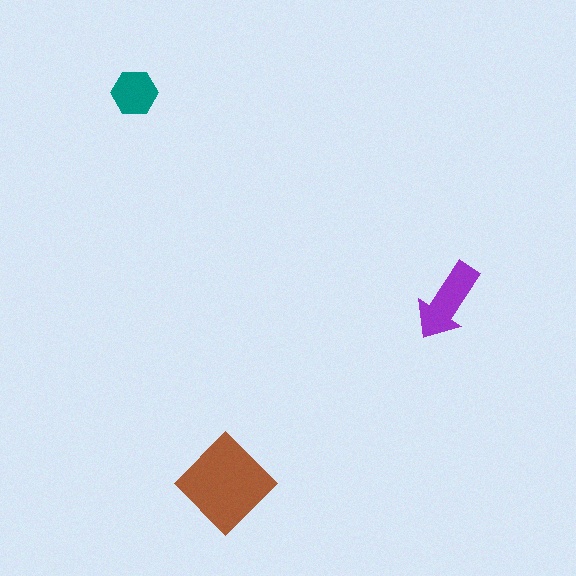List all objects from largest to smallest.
The brown diamond, the purple arrow, the teal hexagon.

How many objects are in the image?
There are 3 objects in the image.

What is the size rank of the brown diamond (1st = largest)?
1st.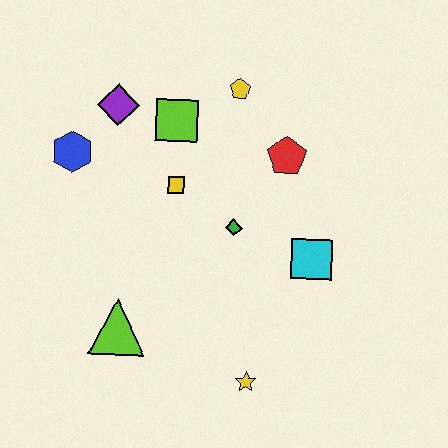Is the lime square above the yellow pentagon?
No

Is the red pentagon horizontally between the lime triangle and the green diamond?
No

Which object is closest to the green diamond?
The yellow square is closest to the green diamond.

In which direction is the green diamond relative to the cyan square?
The green diamond is to the left of the cyan square.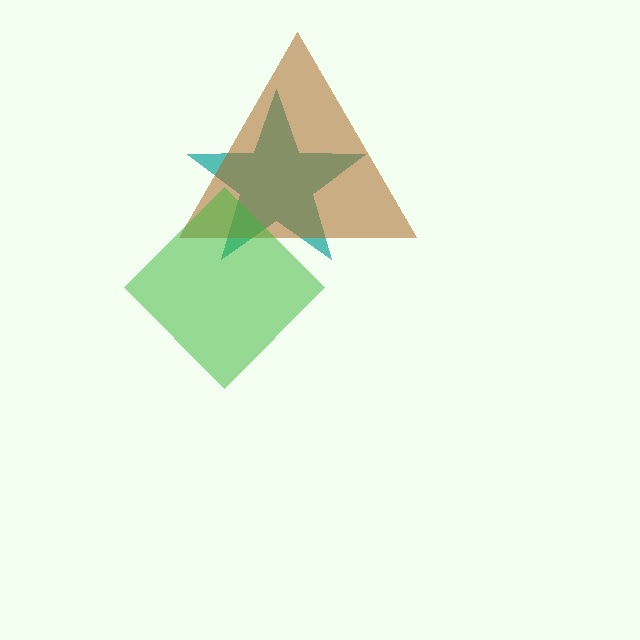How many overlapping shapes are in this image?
There are 3 overlapping shapes in the image.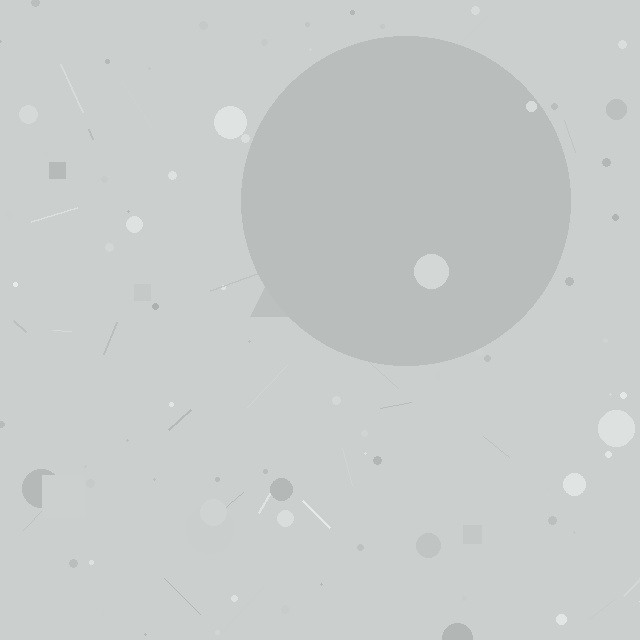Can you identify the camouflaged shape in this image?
The camouflaged shape is a circle.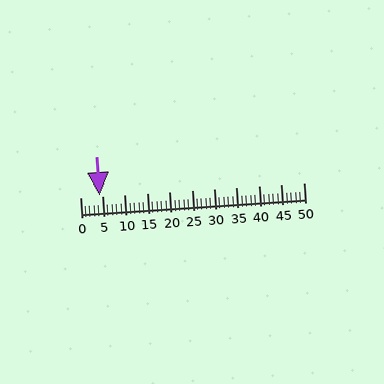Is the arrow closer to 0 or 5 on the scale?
The arrow is closer to 5.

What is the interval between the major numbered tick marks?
The major tick marks are spaced 5 units apart.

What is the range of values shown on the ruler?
The ruler shows values from 0 to 50.